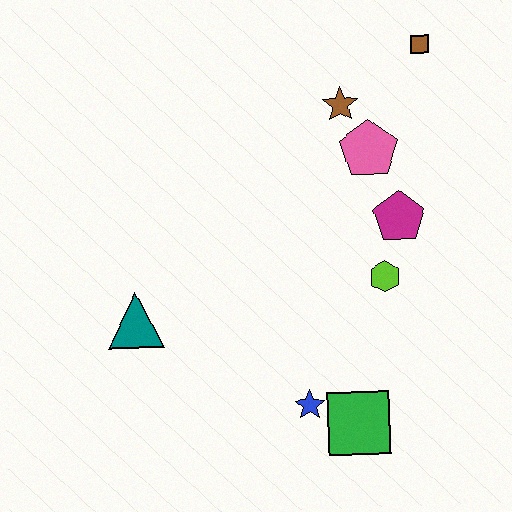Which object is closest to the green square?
The blue star is closest to the green square.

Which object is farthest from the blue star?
The brown square is farthest from the blue star.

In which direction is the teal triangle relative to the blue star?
The teal triangle is to the left of the blue star.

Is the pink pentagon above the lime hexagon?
Yes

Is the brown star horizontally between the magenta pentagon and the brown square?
No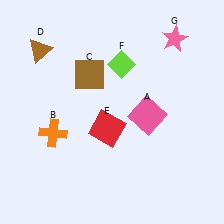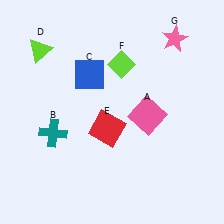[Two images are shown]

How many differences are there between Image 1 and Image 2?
There are 3 differences between the two images.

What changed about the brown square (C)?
In Image 1, C is brown. In Image 2, it changed to blue.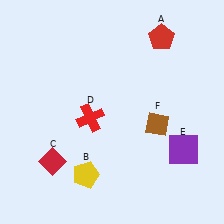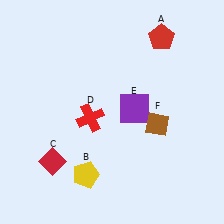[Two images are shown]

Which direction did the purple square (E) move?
The purple square (E) moved left.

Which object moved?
The purple square (E) moved left.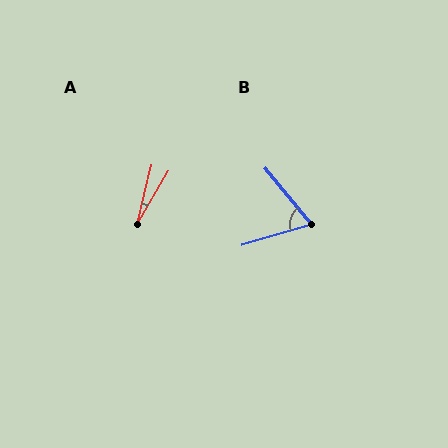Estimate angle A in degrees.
Approximately 17 degrees.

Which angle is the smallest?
A, at approximately 17 degrees.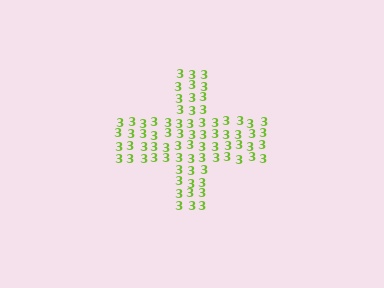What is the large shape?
The large shape is a cross.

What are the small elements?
The small elements are digit 3's.